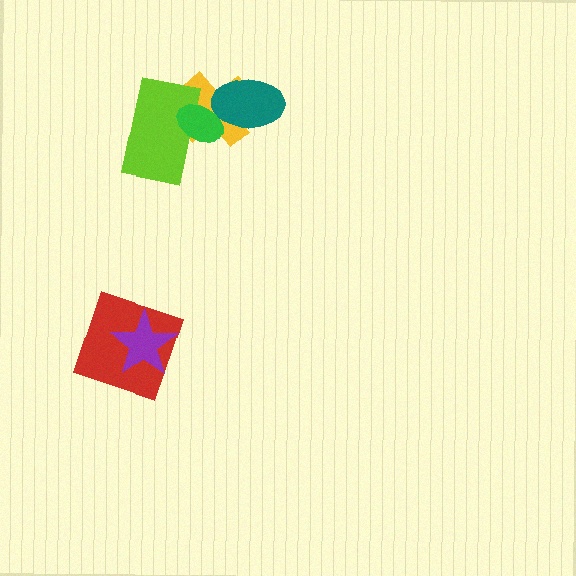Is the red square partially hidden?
Yes, it is partially covered by another shape.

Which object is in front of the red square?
The purple star is in front of the red square.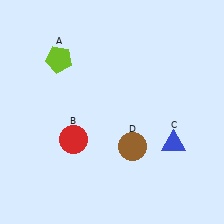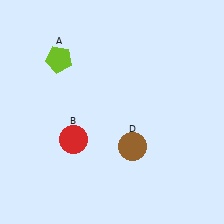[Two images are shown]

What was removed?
The blue triangle (C) was removed in Image 2.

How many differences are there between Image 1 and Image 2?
There is 1 difference between the two images.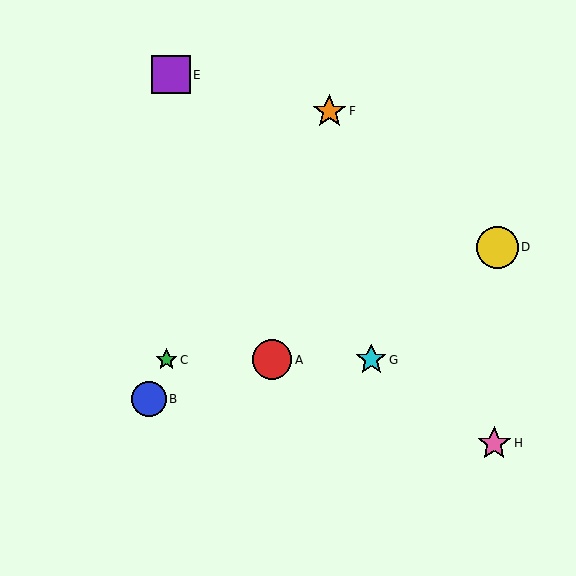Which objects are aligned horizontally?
Objects A, C, G are aligned horizontally.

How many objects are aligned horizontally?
3 objects (A, C, G) are aligned horizontally.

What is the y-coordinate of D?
Object D is at y≈247.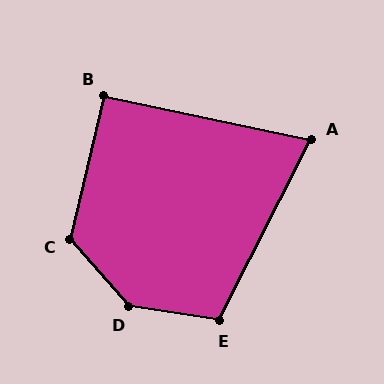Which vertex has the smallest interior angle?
A, at approximately 75 degrees.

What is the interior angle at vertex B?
Approximately 91 degrees (approximately right).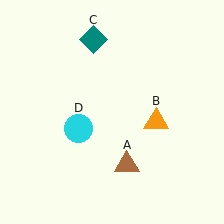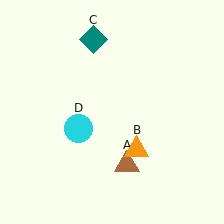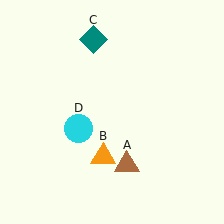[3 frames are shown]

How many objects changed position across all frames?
1 object changed position: orange triangle (object B).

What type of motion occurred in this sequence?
The orange triangle (object B) rotated clockwise around the center of the scene.